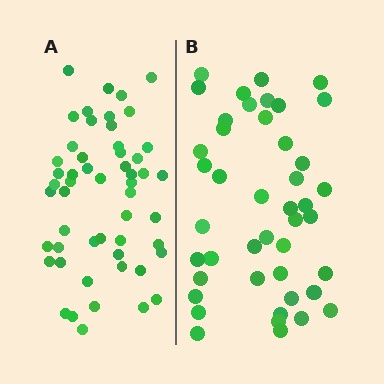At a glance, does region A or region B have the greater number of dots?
Region A (the left region) has more dots.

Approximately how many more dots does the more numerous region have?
Region A has roughly 8 or so more dots than region B.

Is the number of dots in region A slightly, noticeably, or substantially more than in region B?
Region A has only slightly more — the two regions are fairly close. The ratio is roughly 1.2 to 1.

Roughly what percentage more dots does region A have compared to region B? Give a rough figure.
About 20% more.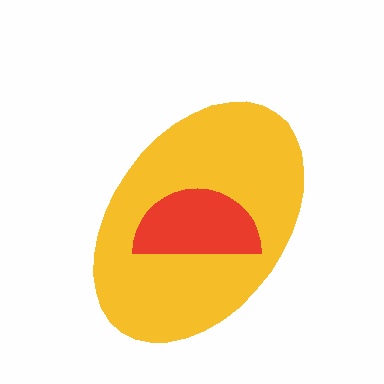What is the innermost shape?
The red semicircle.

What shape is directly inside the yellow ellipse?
The red semicircle.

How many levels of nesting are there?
2.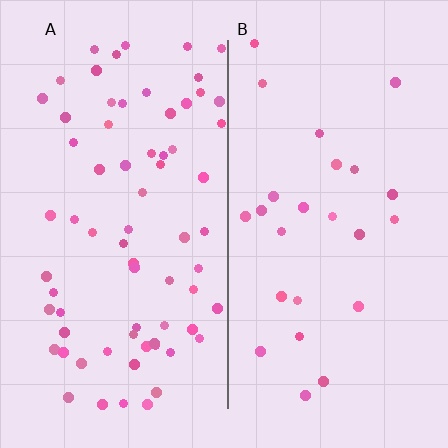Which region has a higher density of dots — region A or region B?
A (the left).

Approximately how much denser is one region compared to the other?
Approximately 2.9× — region A over region B.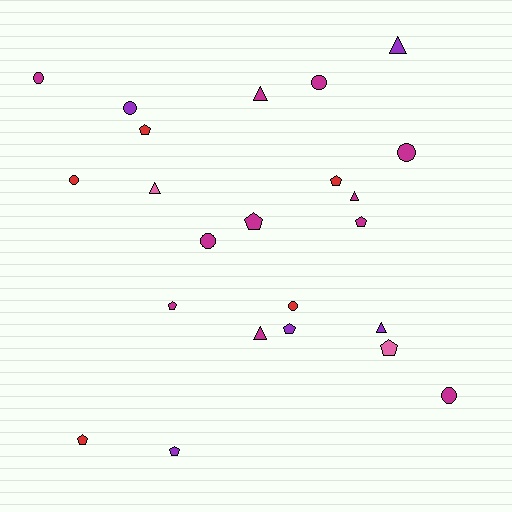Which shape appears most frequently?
Pentagon, with 9 objects.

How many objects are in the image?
There are 23 objects.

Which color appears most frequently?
Magenta, with 11 objects.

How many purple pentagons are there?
There are 2 purple pentagons.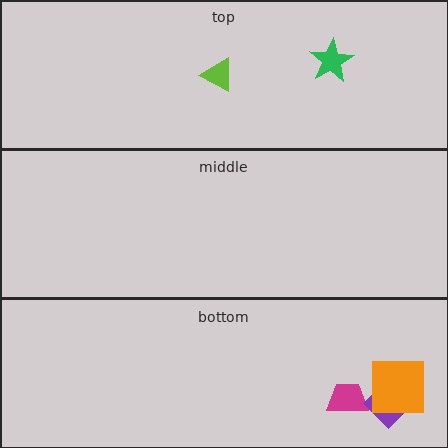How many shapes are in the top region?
2.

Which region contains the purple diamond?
The bottom region.